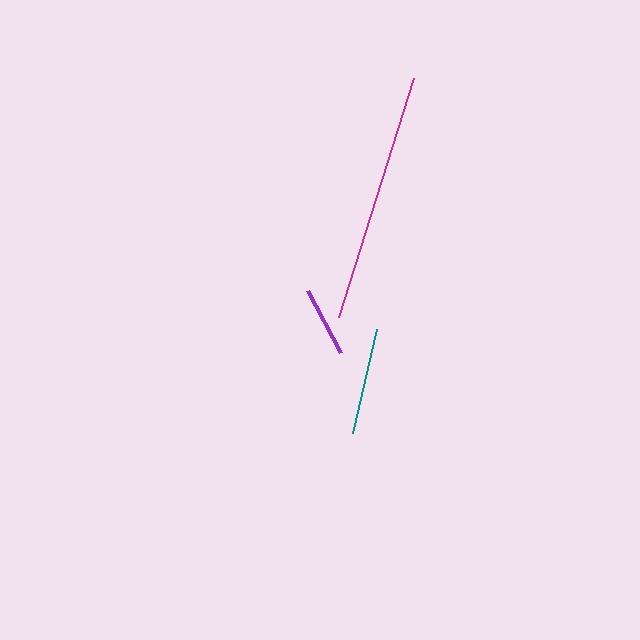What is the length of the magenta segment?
The magenta segment is approximately 250 pixels long.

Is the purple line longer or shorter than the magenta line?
The magenta line is longer than the purple line.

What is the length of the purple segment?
The purple segment is approximately 70 pixels long.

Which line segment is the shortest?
The purple line is the shortest at approximately 70 pixels.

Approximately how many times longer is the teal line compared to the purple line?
The teal line is approximately 1.5 times the length of the purple line.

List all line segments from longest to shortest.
From longest to shortest: magenta, teal, purple.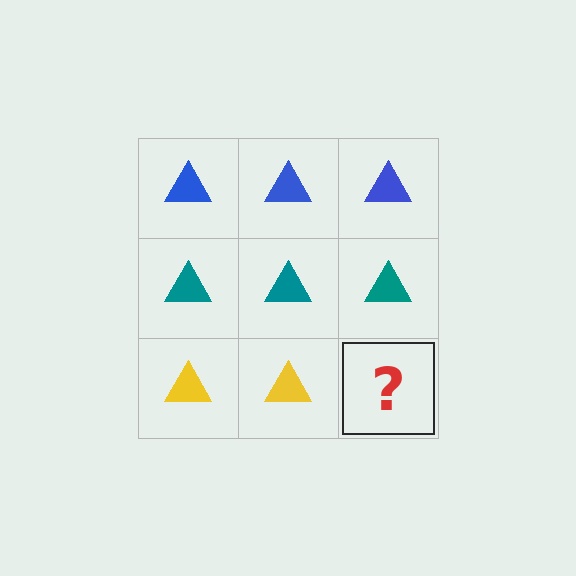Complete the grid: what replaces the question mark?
The question mark should be replaced with a yellow triangle.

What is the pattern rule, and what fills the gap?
The rule is that each row has a consistent color. The gap should be filled with a yellow triangle.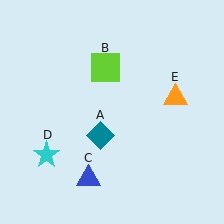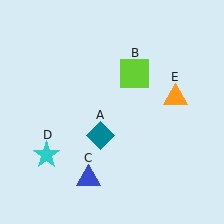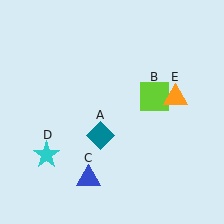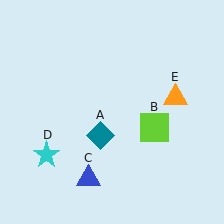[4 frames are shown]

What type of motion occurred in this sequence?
The lime square (object B) rotated clockwise around the center of the scene.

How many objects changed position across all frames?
1 object changed position: lime square (object B).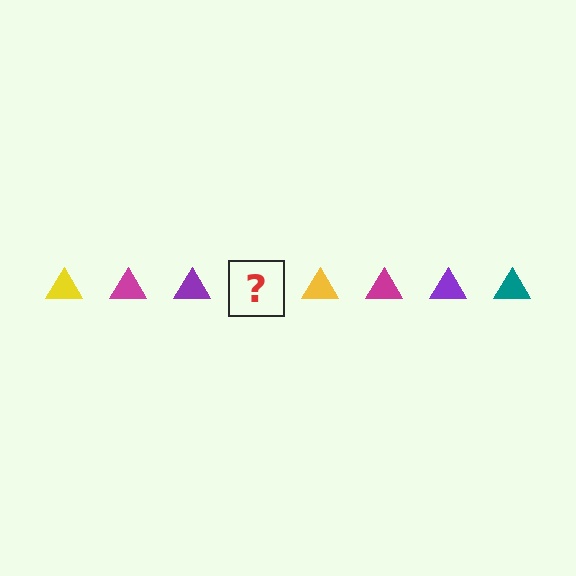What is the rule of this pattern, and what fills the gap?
The rule is that the pattern cycles through yellow, magenta, purple, teal triangles. The gap should be filled with a teal triangle.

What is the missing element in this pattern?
The missing element is a teal triangle.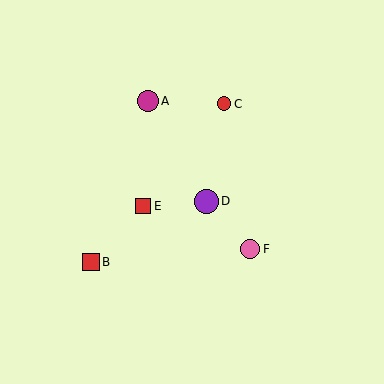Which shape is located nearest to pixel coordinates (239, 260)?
The pink circle (labeled F) at (250, 249) is nearest to that location.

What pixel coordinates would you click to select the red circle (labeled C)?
Click at (224, 104) to select the red circle C.